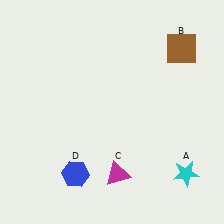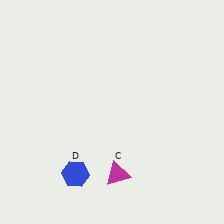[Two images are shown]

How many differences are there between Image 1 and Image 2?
There are 2 differences between the two images.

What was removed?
The brown square (B), the cyan star (A) were removed in Image 2.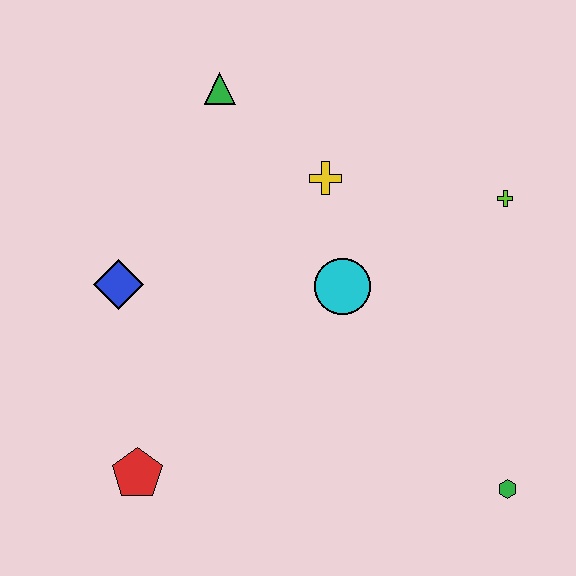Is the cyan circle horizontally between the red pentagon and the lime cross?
Yes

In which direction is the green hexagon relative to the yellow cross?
The green hexagon is below the yellow cross.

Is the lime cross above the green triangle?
No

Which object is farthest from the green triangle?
The green hexagon is farthest from the green triangle.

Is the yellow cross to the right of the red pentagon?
Yes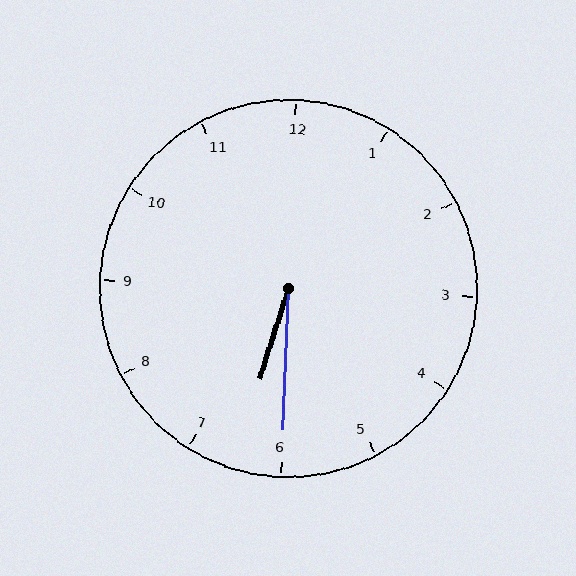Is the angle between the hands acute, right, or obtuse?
It is acute.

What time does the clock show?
6:30.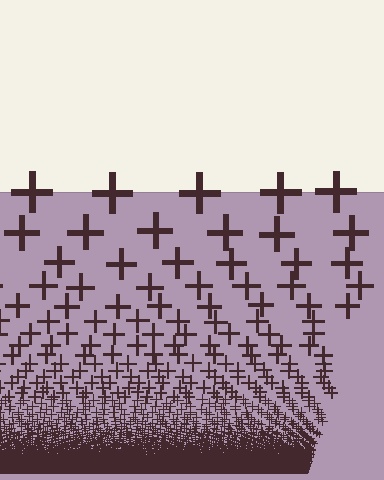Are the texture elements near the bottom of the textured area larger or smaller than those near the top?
Smaller. The gradient is inverted — elements near the bottom are smaller and denser.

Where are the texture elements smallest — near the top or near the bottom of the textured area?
Near the bottom.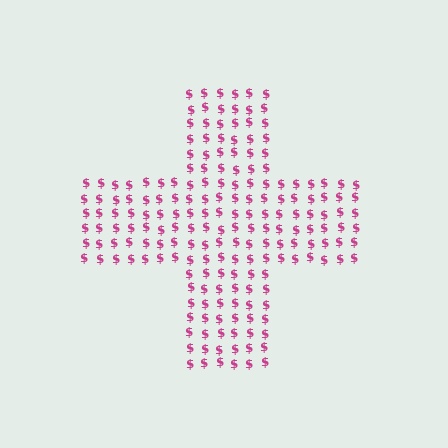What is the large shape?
The large shape is a cross.